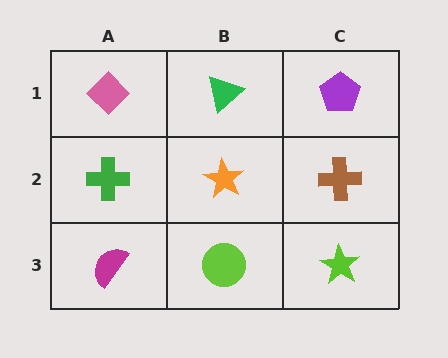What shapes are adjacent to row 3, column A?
A green cross (row 2, column A), a lime circle (row 3, column B).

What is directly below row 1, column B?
An orange star.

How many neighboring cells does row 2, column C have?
3.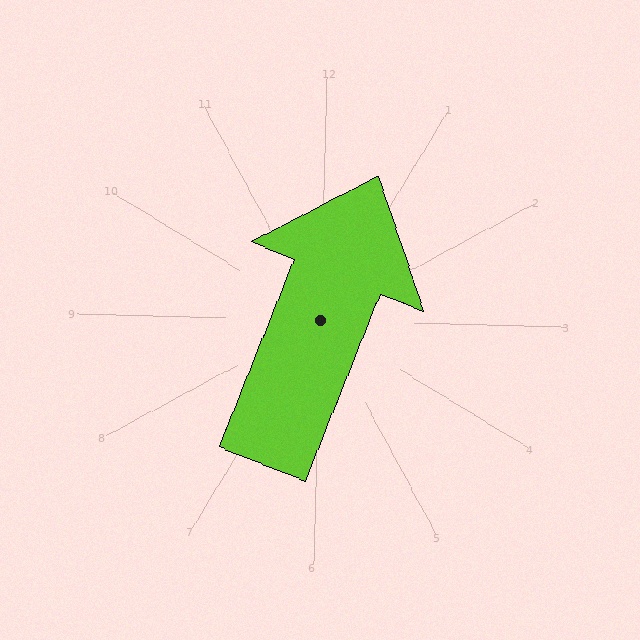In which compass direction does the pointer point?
North.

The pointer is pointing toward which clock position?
Roughly 1 o'clock.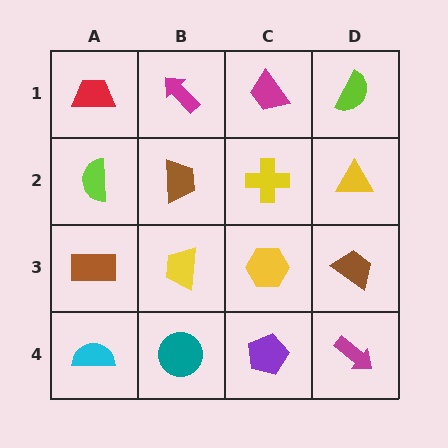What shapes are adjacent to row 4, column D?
A brown trapezoid (row 3, column D), a purple pentagon (row 4, column C).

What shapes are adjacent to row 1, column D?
A yellow triangle (row 2, column D), a magenta trapezoid (row 1, column C).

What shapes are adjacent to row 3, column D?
A yellow triangle (row 2, column D), a magenta arrow (row 4, column D), a yellow hexagon (row 3, column C).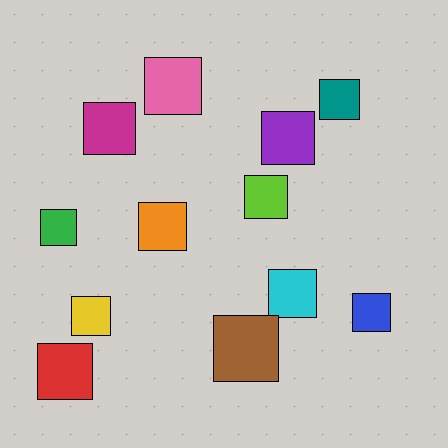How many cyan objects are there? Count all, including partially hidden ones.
There is 1 cyan object.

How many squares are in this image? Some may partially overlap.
There are 12 squares.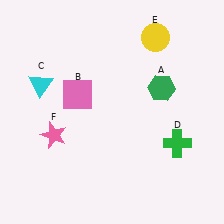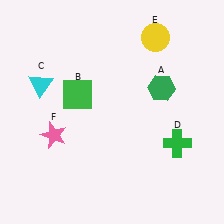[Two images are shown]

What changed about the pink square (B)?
In Image 1, B is pink. In Image 2, it changed to green.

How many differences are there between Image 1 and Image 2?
There is 1 difference between the two images.